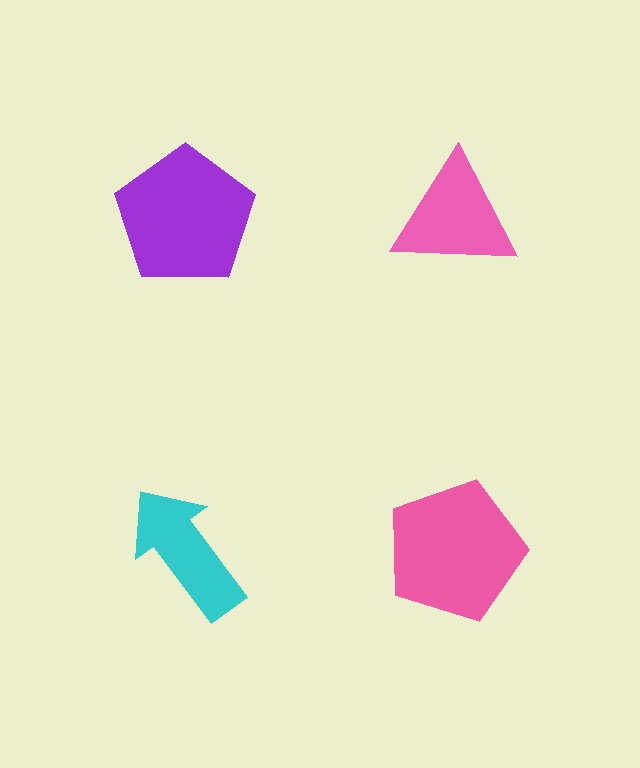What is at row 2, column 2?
A pink pentagon.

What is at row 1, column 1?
A purple pentagon.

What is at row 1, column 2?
A pink triangle.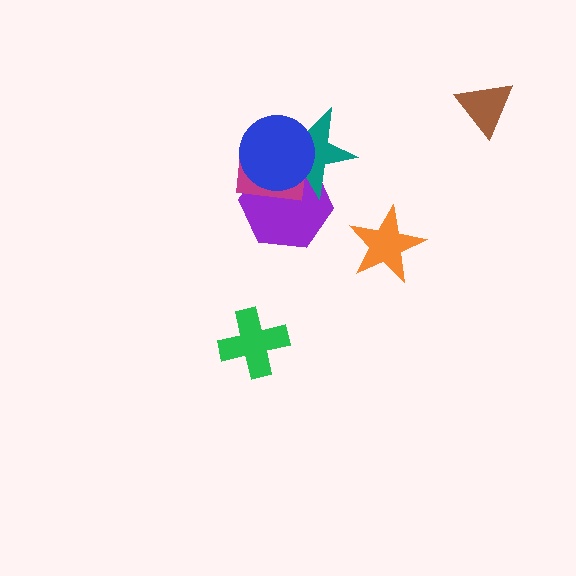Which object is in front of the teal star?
The blue circle is in front of the teal star.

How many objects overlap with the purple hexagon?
3 objects overlap with the purple hexagon.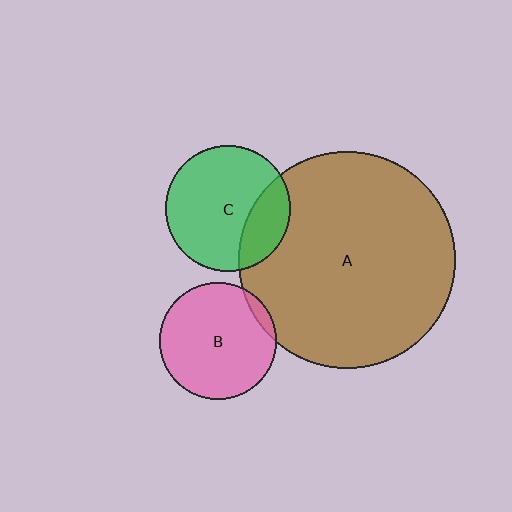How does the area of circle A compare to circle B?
Approximately 3.4 times.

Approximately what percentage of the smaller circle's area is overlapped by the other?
Approximately 5%.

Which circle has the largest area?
Circle A (brown).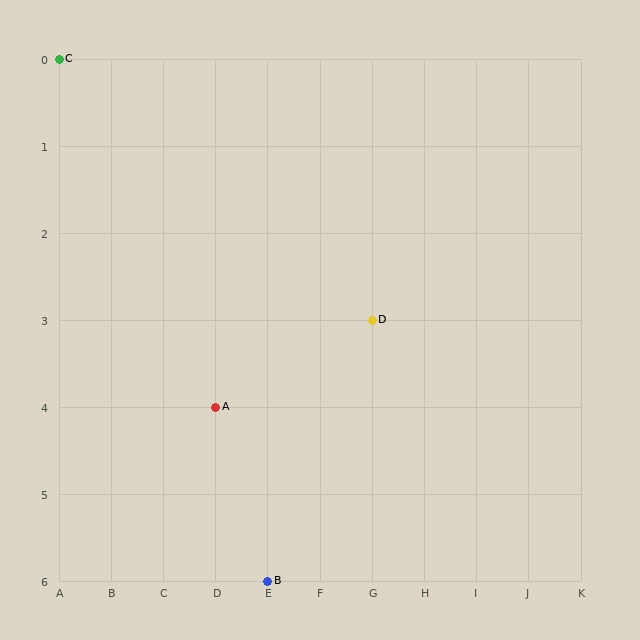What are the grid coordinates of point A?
Point A is at grid coordinates (D, 4).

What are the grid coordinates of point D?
Point D is at grid coordinates (G, 3).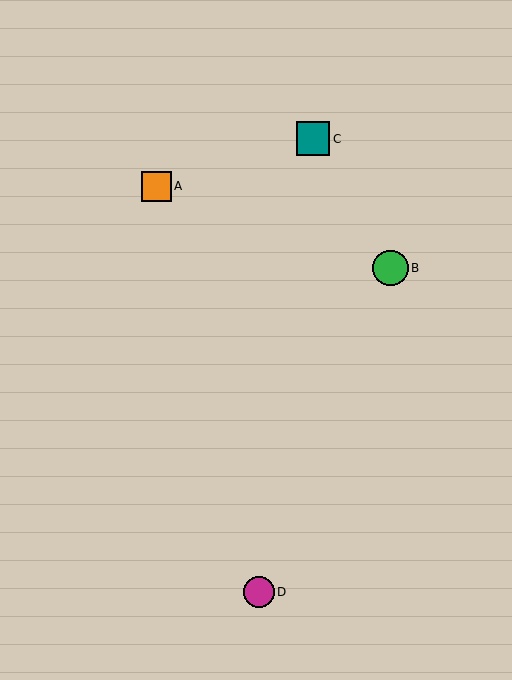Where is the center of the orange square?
The center of the orange square is at (156, 186).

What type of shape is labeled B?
Shape B is a green circle.